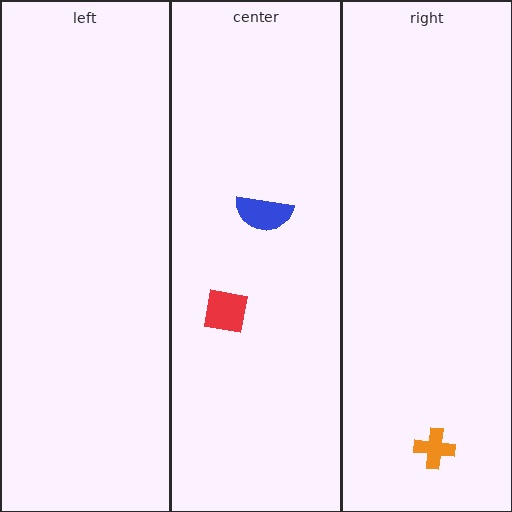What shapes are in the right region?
The orange cross.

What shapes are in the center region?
The blue semicircle, the red square.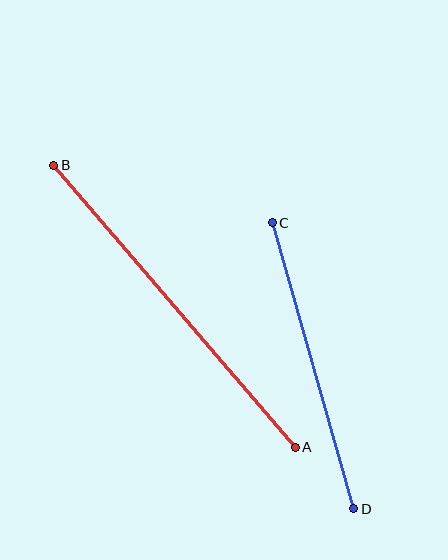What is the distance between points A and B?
The distance is approximately 372 pixels.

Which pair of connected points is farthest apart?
Points A and B are farthest apart.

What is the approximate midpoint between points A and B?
The midpoint is at approximately (174, 306) pixels.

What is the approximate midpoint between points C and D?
The midpoint is at approximately (313, 366) pixels.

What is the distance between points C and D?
The distance is approximately 298 pixels.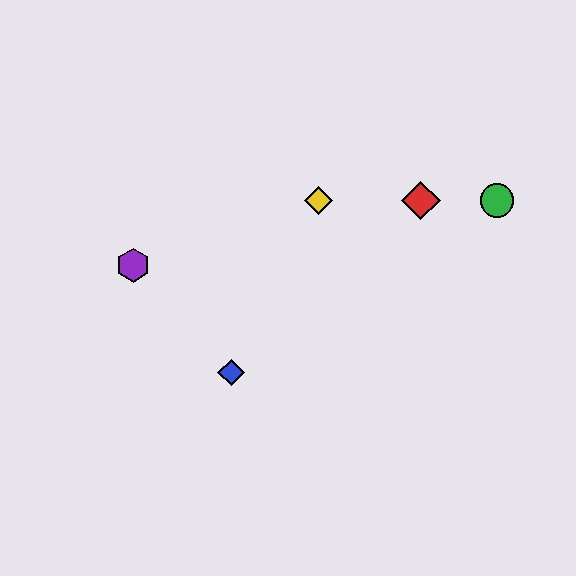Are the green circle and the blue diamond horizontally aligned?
No, the green circle is at y≈201 and the blue diamond is at y≈372.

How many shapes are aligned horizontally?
3 shapes (the red diamond, the green circle, the yellow diamond) are aligned horizontally.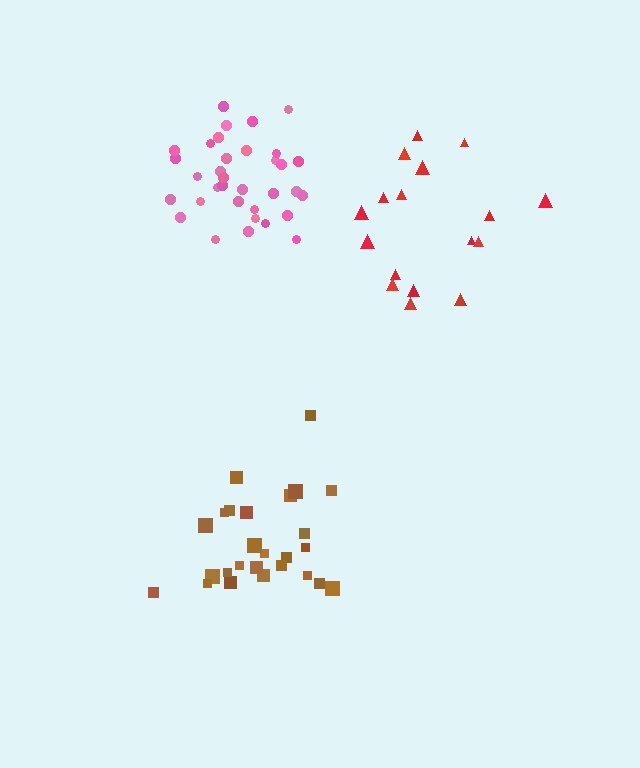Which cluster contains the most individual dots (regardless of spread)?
Pink (34).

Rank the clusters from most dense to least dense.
pink, brown, red.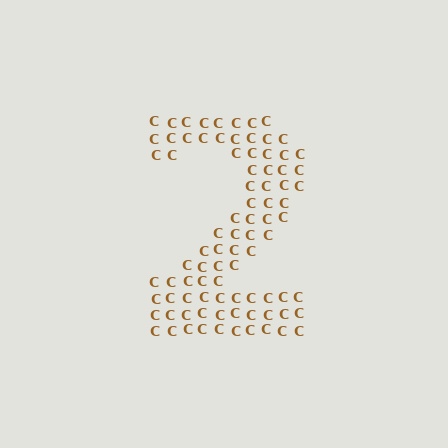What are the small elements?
The small elements are letter C's.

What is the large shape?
The large shape is the digit 2.